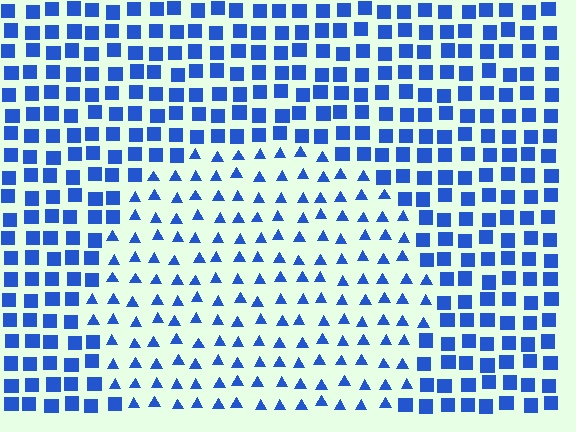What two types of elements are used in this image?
The image uses triangles inside the circle region and squares outside it.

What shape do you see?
I see a circle.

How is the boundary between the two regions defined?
The boundary is defined by a change in element shape: triangles inside vs. squares outside. All elements share the same color and spacing.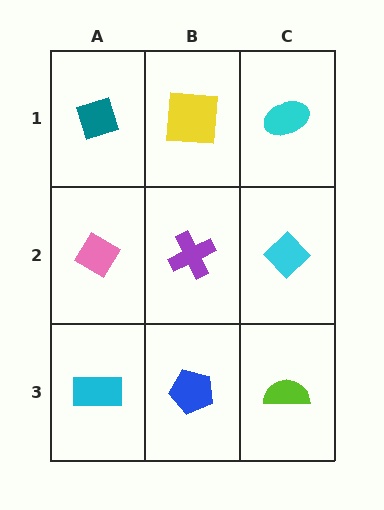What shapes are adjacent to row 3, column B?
A purple cross (row 2, column B), a cyan rectangle (row 3, column A), a lime semicircle (row 3, column C).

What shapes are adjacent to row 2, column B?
A yellow square (row 1, column B), a blue pentagon (row 3, column B), a pink diamond (row 2, column A), a cyan diamond (row 2, column C).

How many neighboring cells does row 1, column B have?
3.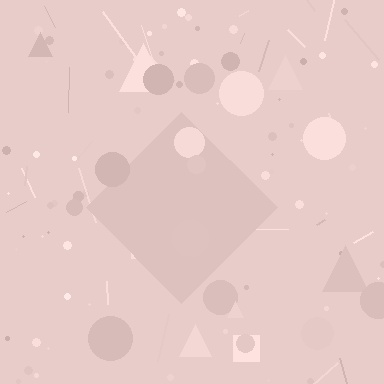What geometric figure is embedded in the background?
A diamond is embedded in the background.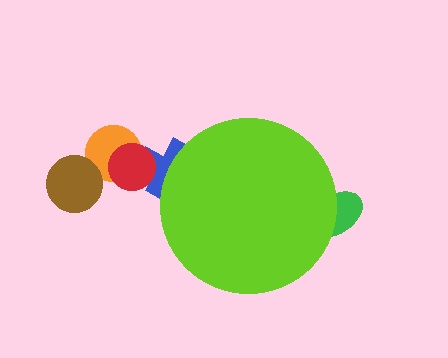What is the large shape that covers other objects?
A lime circle.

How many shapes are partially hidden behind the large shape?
3 shapes are partially hidden.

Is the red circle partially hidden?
No, the red circle is fully visible.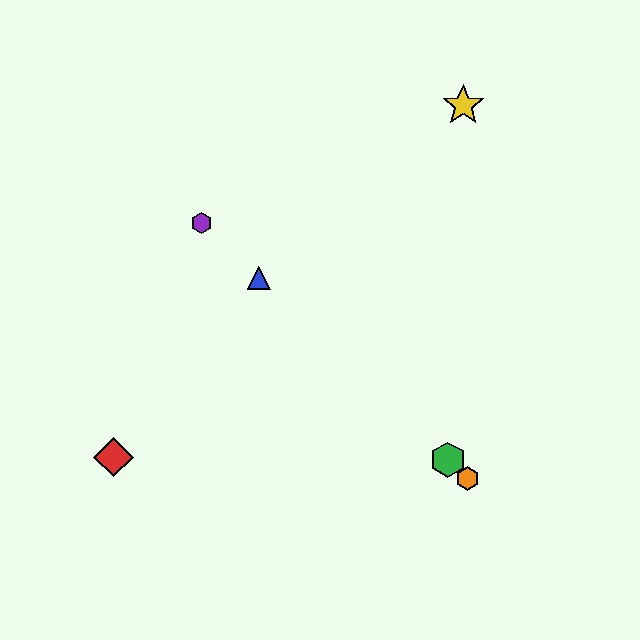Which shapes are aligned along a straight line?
The blue triangle, the green hexagon, the purple hexagon, the orange hexagon are aligned along a straight line.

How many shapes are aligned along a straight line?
4 shapes (the blue triangle, the green hexagon, the purple hexagon, the orange hexagon) are aligned along a straight line.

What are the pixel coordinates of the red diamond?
The red diamond is at (113, 457).